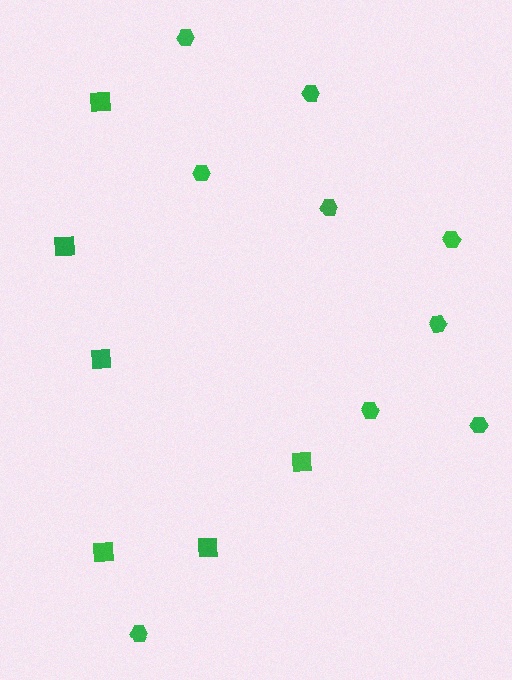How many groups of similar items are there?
There are 2 groups: one group of hexagons (9) and one group of squares (6).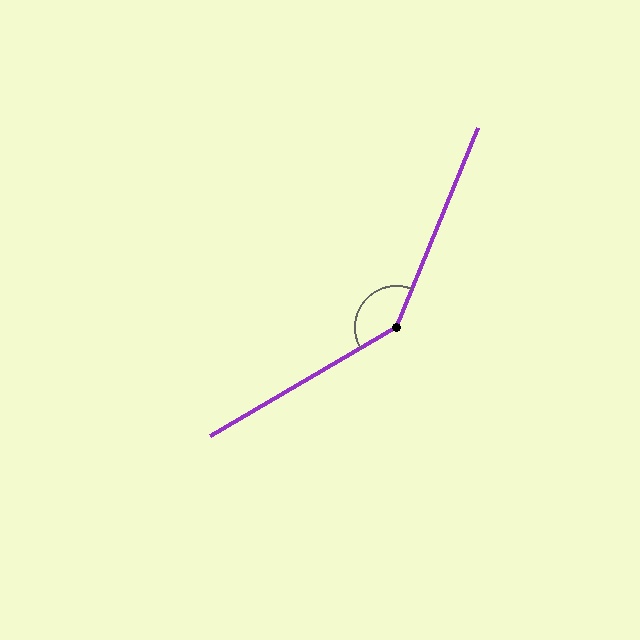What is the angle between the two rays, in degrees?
Approximately 143 degrees.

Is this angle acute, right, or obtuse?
It is obtuse.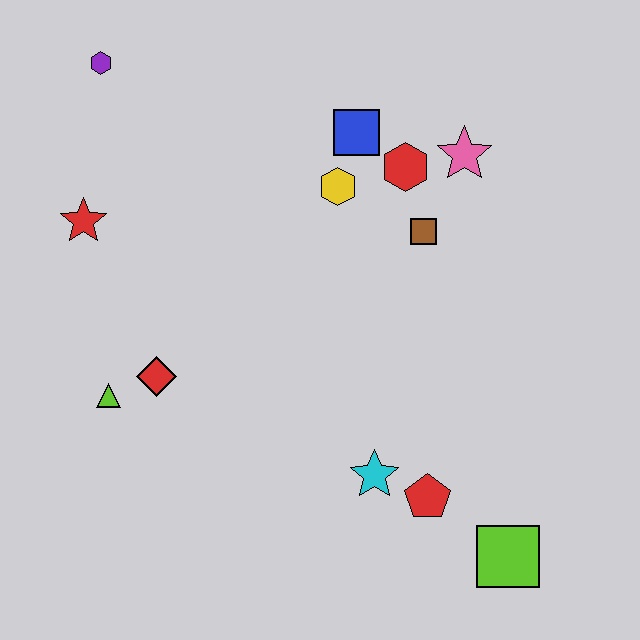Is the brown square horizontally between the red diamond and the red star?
No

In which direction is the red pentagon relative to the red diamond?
The red pentagon is to the right of the red diamond.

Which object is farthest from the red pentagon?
The purple hexagon is farthest from the red pentagon.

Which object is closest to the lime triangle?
The red diamond is closest to the lime triangle.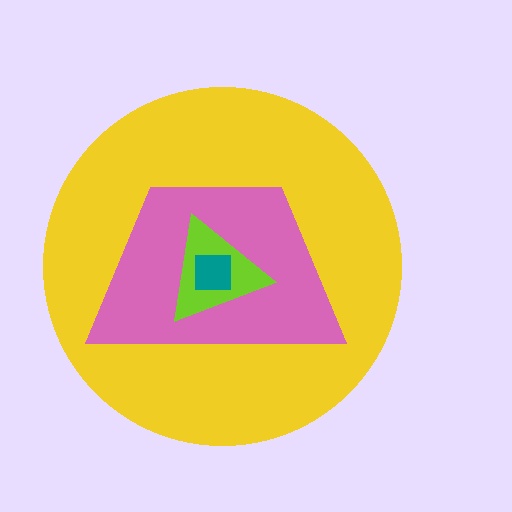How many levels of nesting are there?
4.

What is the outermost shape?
The yellow circle.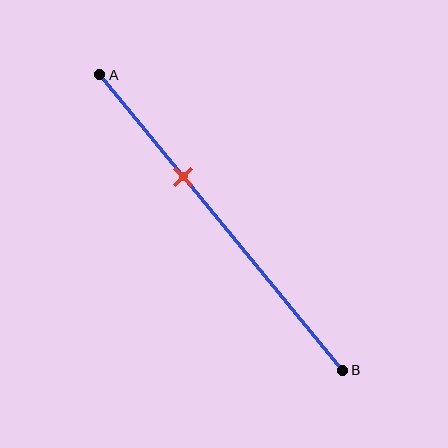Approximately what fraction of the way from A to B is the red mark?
The red mark is approximately 35% of the way from A to B.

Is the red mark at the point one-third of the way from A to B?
Yes, the mark is approximately at the one-third point.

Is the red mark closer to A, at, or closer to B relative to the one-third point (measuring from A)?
The red mark is approximately at the one-third point of segment AB.